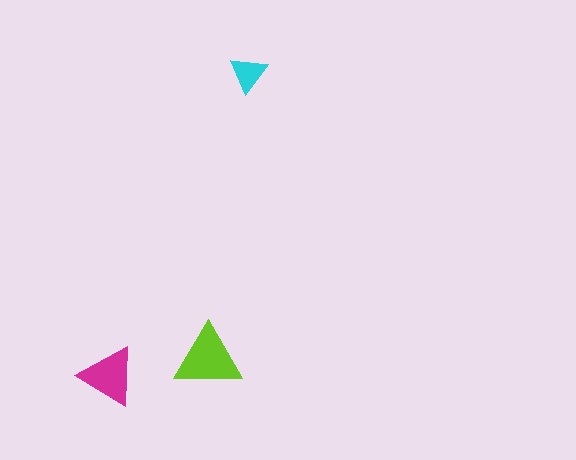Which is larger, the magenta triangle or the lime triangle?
The lime one.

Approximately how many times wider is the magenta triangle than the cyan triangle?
About 1.5 times wider.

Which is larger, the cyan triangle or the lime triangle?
The lime one.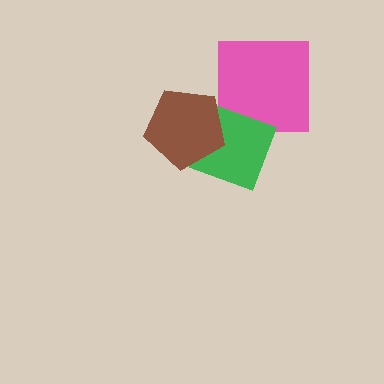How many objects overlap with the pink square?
1 object overlaps with the pink square.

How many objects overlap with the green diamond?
2 objects overlap with the green diamond.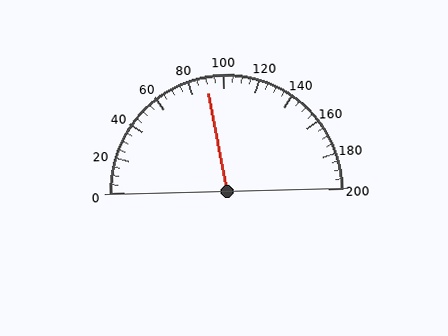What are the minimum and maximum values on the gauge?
The gauge ranges from 0 to 200.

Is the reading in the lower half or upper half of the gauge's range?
The reading is in the lower half of the range (0 to 200).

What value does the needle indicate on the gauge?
The needle indicates approximately 90.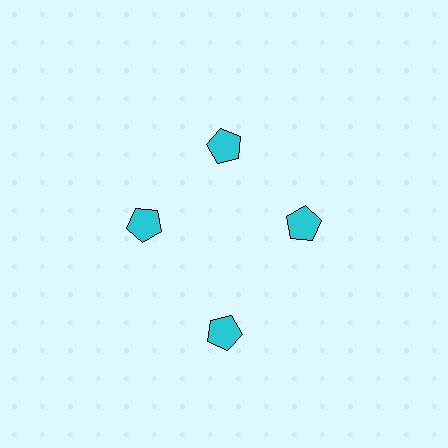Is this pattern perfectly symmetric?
No. The 4 cyan pentagons are arranged in a ring, but one element near the 6 o'clock position is pushed outward from the center, breaking the 4-fold rotational symmetry.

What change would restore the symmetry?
The symmetry would be restored by moving it inward, back onto the ring so that all 4 pentagons sit at equal angles and equal distance from the center.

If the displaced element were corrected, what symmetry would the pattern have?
It would have 4-fold rotational symmetry — the pattern would map onto itself every 90 degrees.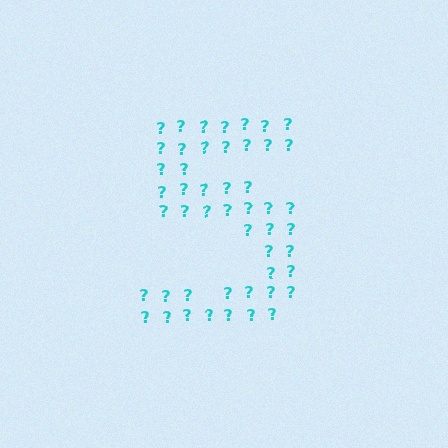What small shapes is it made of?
It is made of small question marks.